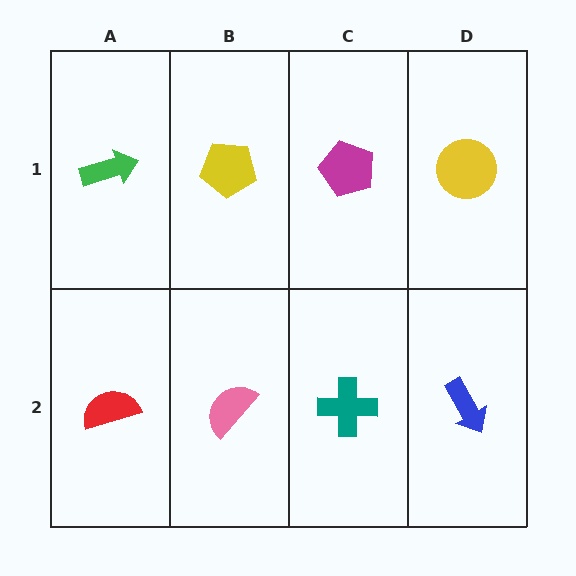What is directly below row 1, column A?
A red semicircle.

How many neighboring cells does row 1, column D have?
2.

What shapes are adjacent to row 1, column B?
A pink semicircle (row 2, column B), a green arrow (row 1, column A), a magenta pentagon (row 1, column C).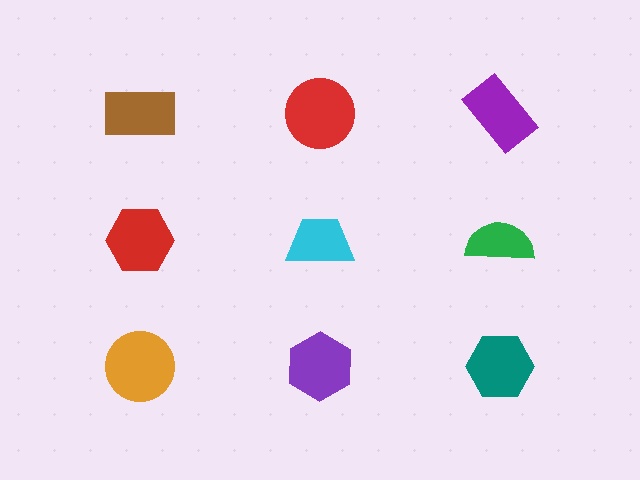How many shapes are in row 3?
3 shapes.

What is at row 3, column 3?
A teal hexagon.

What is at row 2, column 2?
A cyan trapezoid.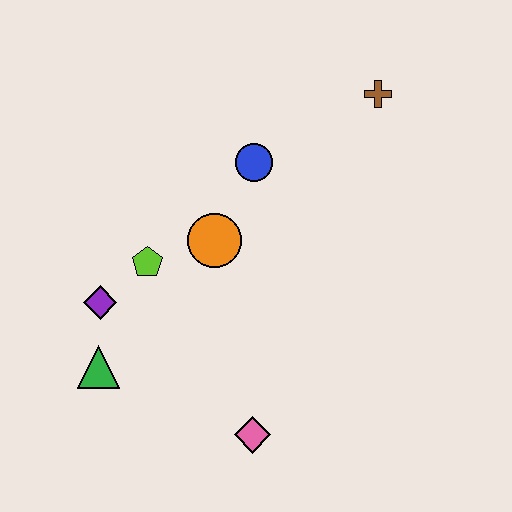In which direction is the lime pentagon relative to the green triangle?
The lime pentagon is above the green triangle.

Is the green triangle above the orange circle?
No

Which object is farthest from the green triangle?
The brown cross is farthest from the green triangle.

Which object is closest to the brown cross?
The blue circle is closest to the brown cross.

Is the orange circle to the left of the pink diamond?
Yes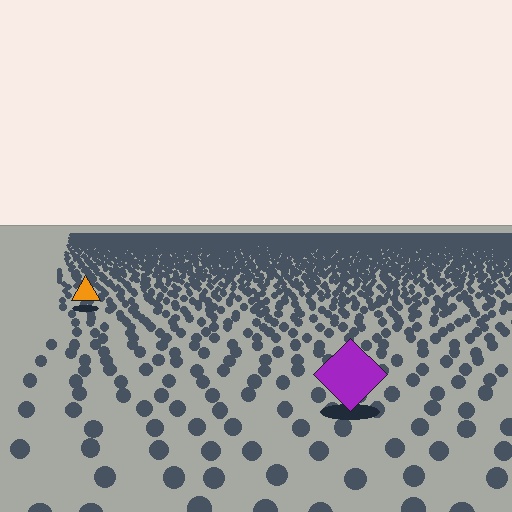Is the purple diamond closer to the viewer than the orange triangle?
Yes. The purple diamond is closer — you can tell from the texture gradient: the ground texture is coarser near it.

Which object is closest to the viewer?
The purple diamond is closest. The texture marks near it are larger and more spread out.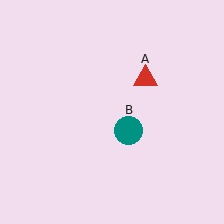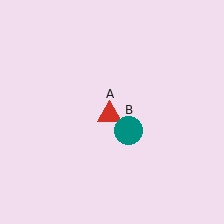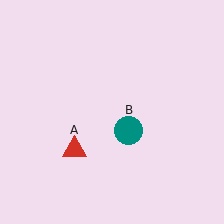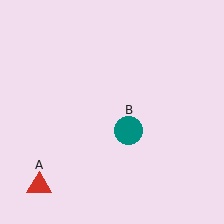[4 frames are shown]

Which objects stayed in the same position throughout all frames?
Teal circle (object B) remained stationary.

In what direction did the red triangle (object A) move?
The red triangle (object A) moved down and to the left.